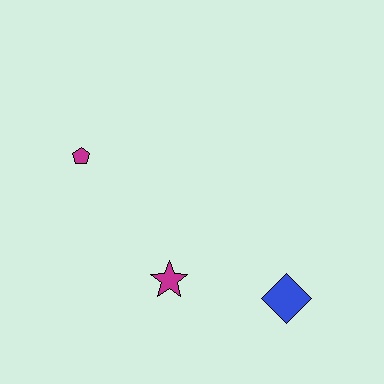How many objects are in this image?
There are 3 objects.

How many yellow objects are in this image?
There are no yellow objects.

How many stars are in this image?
There is 1 star.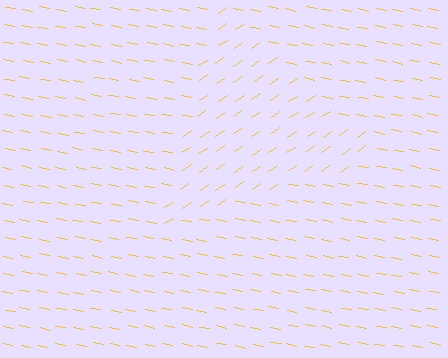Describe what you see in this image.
The image is filled with small yellow line segments. A triangle region in the image has lines oriented differently from the surrounding lines, creating a visible texture boundary.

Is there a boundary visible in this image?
Yes, there is a texture boundary formed by a change in line orientation.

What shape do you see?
I see a triangle.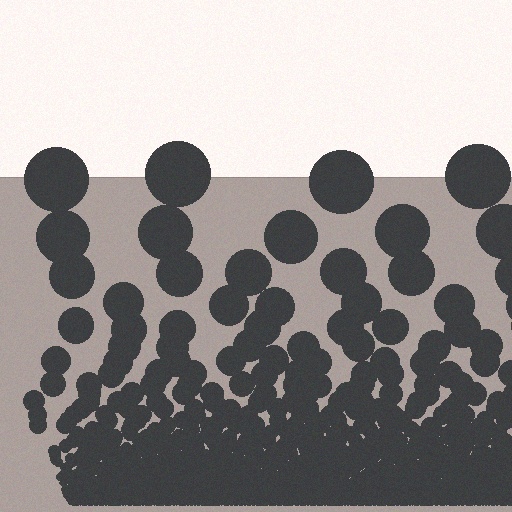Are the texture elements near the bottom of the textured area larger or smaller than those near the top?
Smaller. The gradient is inverted — elements near the bottom are smaller and denser.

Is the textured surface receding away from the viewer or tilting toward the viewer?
The surface appears to tilt toward the viewer. Texture elements get larger and sparser toward the top.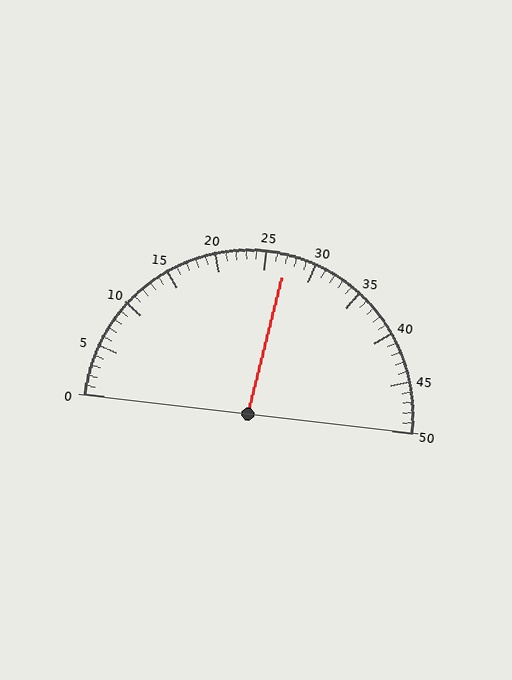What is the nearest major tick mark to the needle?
The nearest major tick mark is 25.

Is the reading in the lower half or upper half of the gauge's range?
The reading is in the upper half of the range (0 to 50).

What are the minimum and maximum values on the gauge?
The gauge ranges from 0 to 50.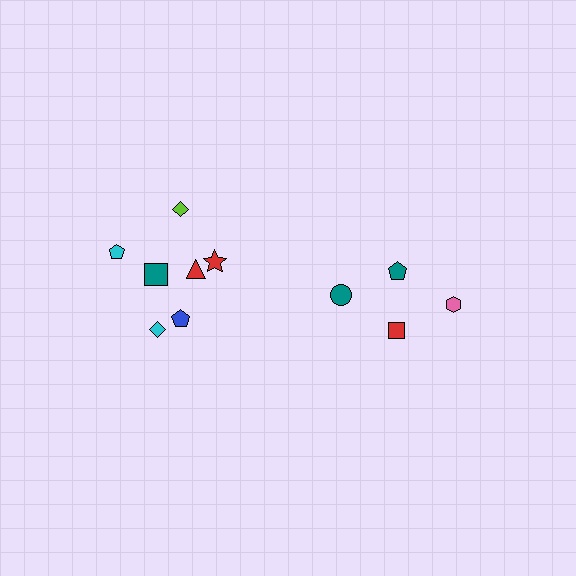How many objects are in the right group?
There are 4 objects.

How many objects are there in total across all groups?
There are 11 objects.